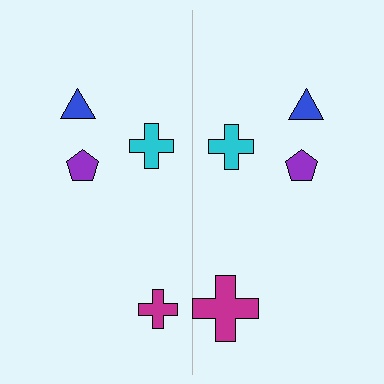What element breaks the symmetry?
The magenta cross on the right side has a different size than its mirror counterpart.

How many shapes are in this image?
There are 8 shapes in this image.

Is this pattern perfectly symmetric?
No, the pattern is not perfectly symmetric. The magenta cross on the right side has a different size than its mirror counterpart.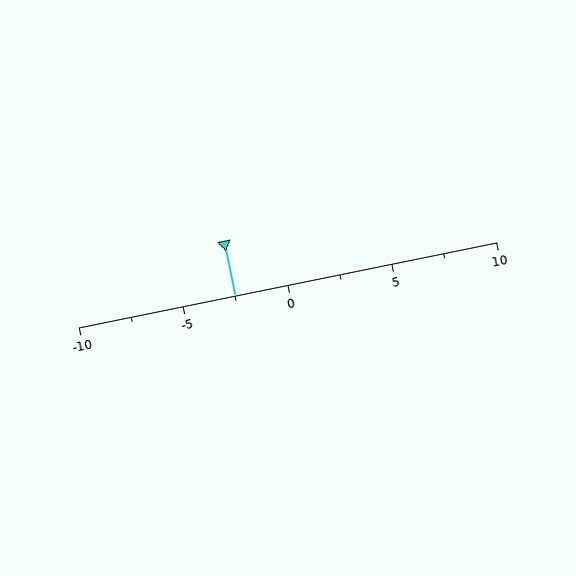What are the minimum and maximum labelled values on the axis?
The axis runs from -10 to 10.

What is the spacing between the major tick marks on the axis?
The major ticks are spaced 5 apart.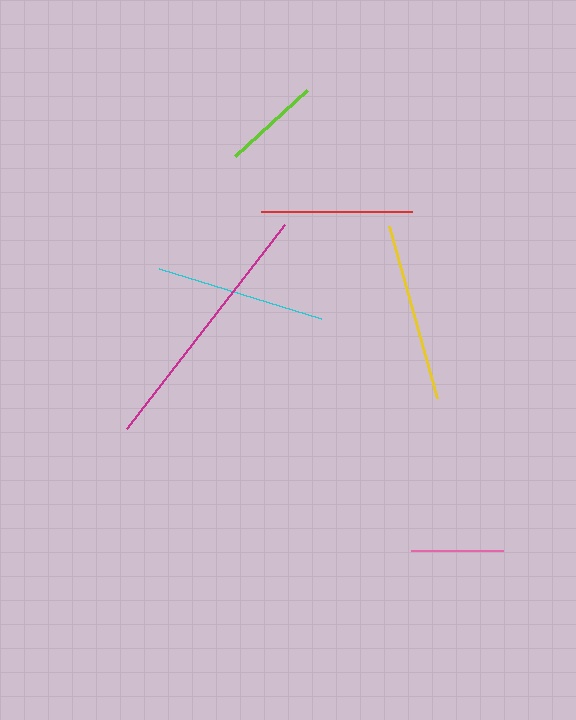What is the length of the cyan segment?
The cyan segment is approximately 170 pixels long.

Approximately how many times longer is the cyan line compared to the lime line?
The cyan line is approximately 1.7 times the length of the lime line.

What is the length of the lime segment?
The lime segment is approximately 98 pixels long.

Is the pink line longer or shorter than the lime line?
The lime line is longer than the pink line.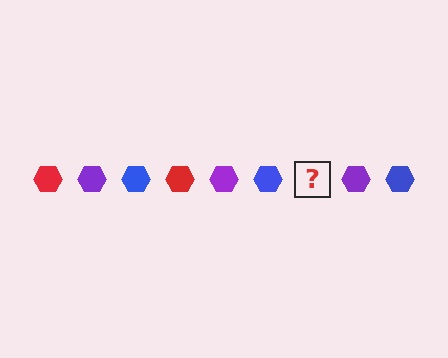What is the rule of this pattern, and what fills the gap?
The rule is that the pattern cycles through red, purple, blue hexagons. The gap should be filled with a red hexagon.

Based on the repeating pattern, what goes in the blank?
The blank should be a red hexagon.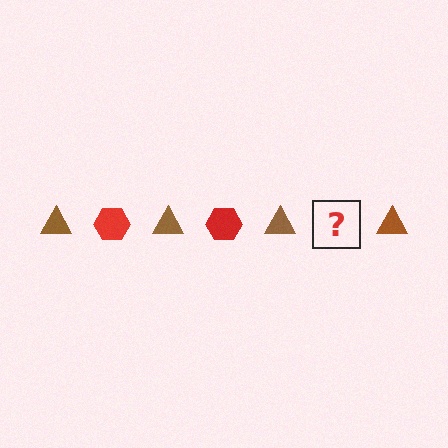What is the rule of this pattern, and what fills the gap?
The rule is that the pattern alternates between brown triangle and red hexagon. The gap should be filled with a red hexagon.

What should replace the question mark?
The question mark should be replaced with a red hexagon.